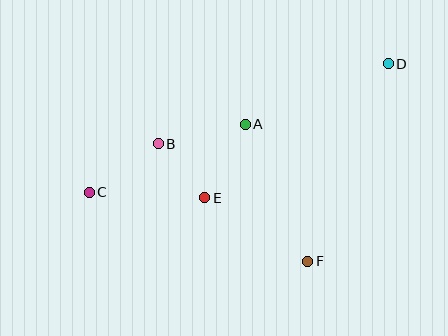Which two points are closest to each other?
Points B and E are closest to each other.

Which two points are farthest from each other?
Points C and D are farthest from each other.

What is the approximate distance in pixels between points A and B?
The distance between A and B is approximately 89 pixels.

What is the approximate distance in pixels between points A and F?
The distance between A and F is approximately 151 pixels.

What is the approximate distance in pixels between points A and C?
The distance between A and C is approximately 170 pixels.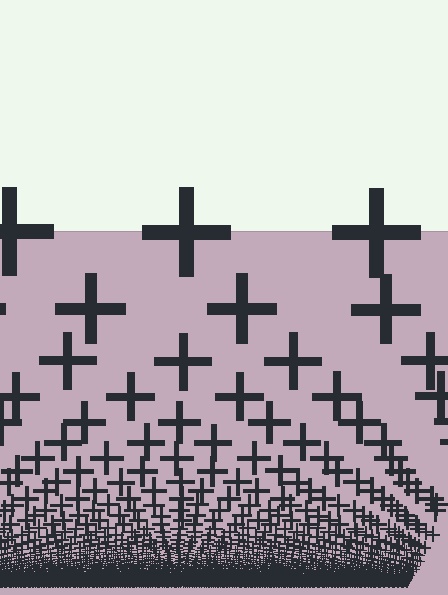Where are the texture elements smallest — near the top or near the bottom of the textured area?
Near the bottom.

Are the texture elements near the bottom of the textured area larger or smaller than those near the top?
Smaller. The gradient is inverted — elements near the bottom are smaller and denser.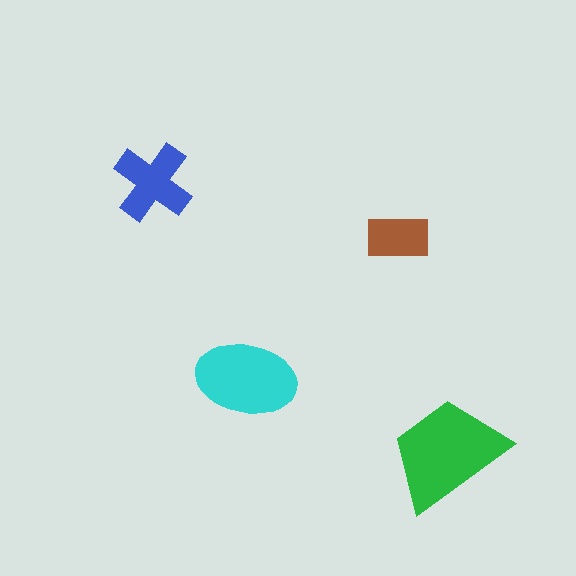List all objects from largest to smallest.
The green trapezoid, the cyan ellipse, the blue cross, the brown rectangle.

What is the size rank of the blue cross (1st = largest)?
3rd.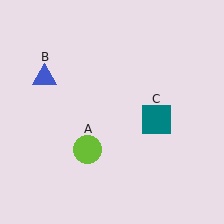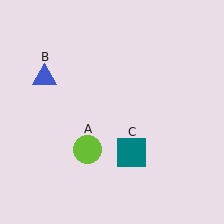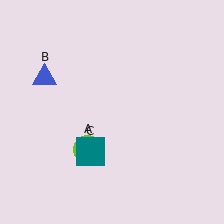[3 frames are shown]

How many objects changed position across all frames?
1 object changed position: teal square (object C).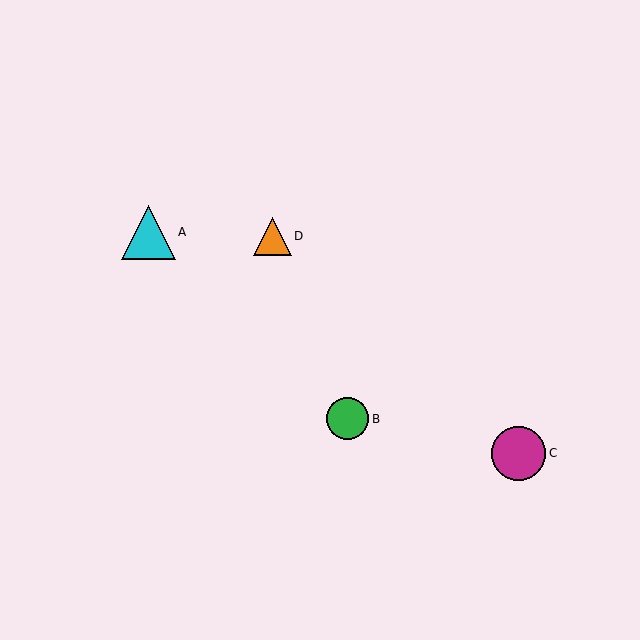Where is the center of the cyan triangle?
The center of the cyan triangle is at (148, 232).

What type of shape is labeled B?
Shape B is a green circle.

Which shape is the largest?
The magenta circle (labeled C) is the largest.